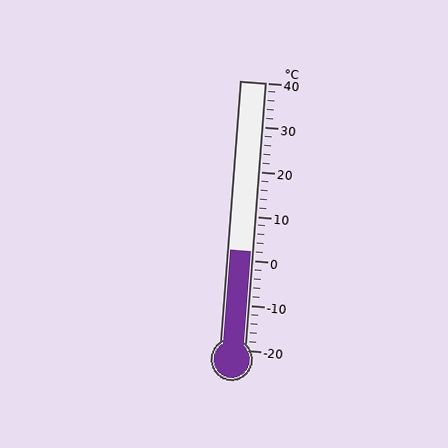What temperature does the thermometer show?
The thermometer shows approximately 2°C.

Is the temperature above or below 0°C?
The temperature is above 0°C.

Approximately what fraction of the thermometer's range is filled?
The thermometer is filled to approximately 35% of its range.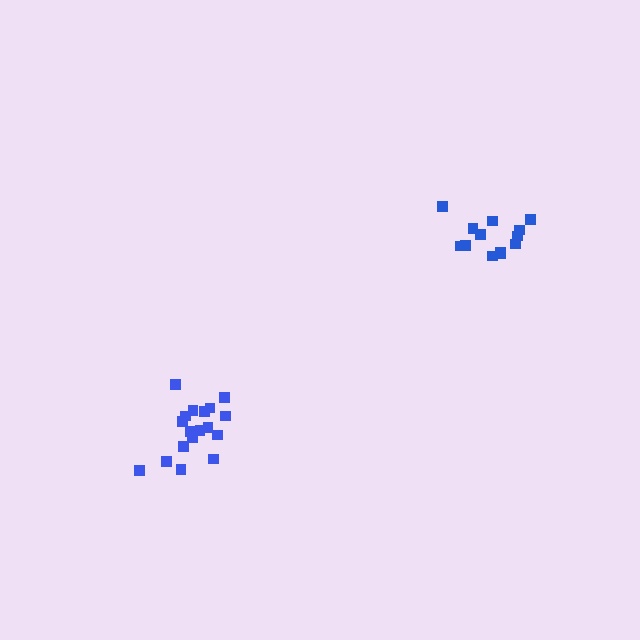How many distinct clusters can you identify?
There are 2 distinct clusters.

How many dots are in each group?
Group 1: 18 dots, Group 2: 13 dots (31 total).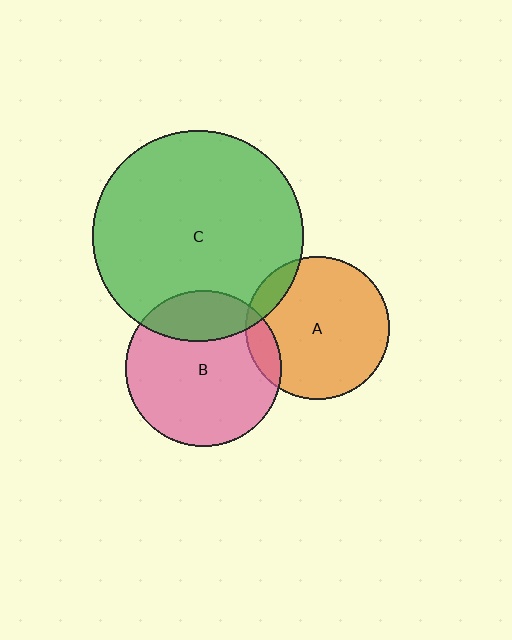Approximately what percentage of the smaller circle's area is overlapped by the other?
Approximately 10%.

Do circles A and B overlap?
Yes.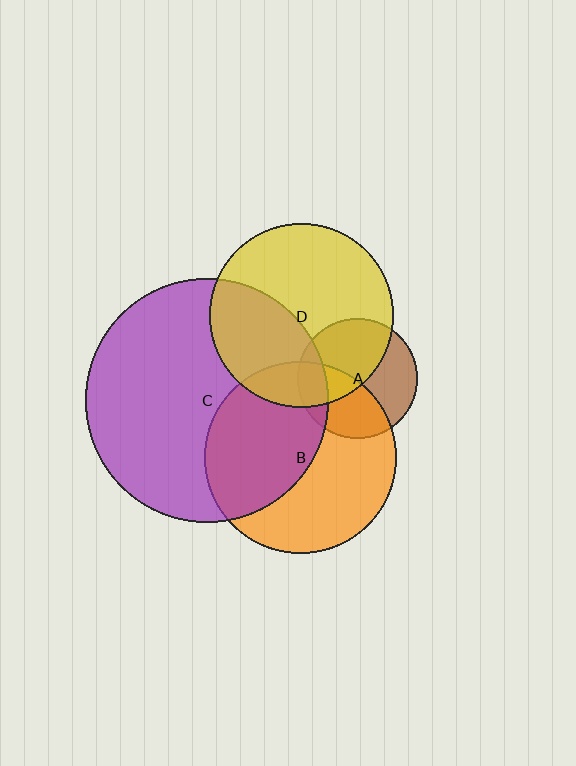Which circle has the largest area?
Circle C (purple).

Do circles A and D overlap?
Yes.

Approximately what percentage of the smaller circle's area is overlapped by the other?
Approximately 50%.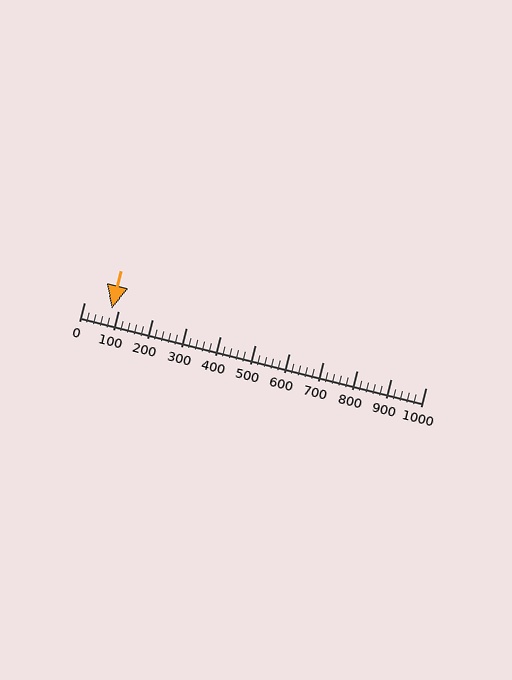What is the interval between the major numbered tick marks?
The major tick marks are spaced 100 units apart.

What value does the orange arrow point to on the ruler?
The orange arrow points to approximately 80.